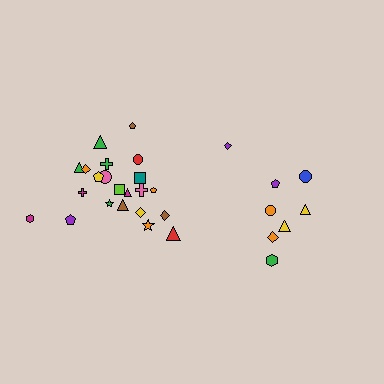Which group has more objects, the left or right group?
The left group.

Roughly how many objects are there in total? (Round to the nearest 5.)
Roughly 30 objects in total.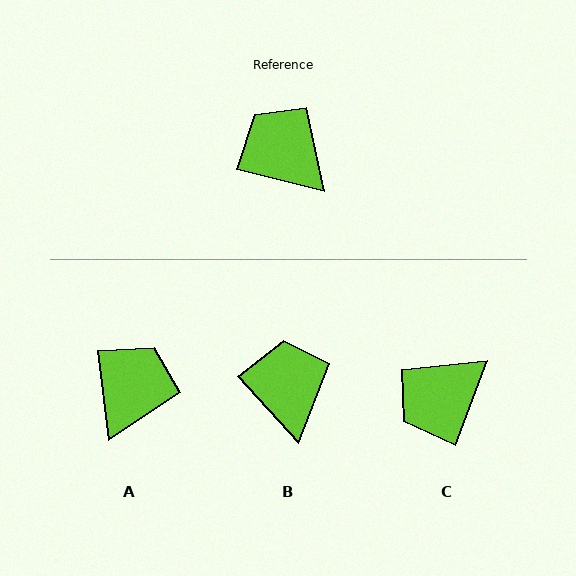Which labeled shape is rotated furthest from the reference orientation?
C, about 84 degrees away.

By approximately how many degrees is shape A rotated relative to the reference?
Approximately 69 degrees clockwise.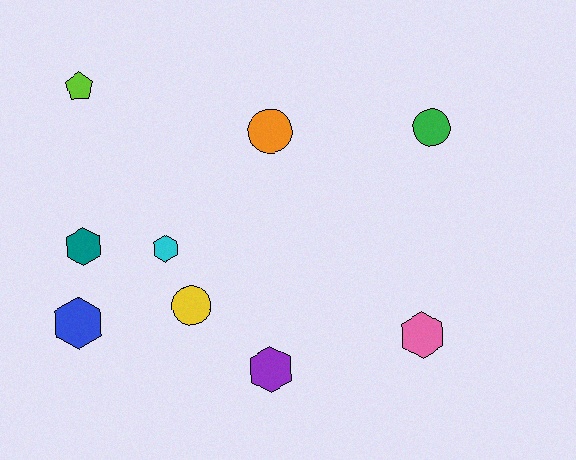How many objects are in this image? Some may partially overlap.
There are 9 objects.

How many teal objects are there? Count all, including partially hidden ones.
There is 1 teal object.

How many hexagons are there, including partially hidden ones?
There are 5 hexagons.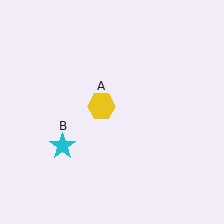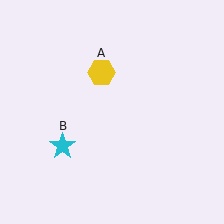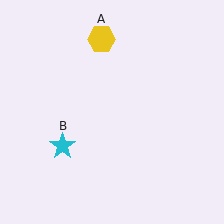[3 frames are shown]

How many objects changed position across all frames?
1 object changed position: yellow hexagon (object A).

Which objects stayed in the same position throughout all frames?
Cyan star (object B) remained stationary.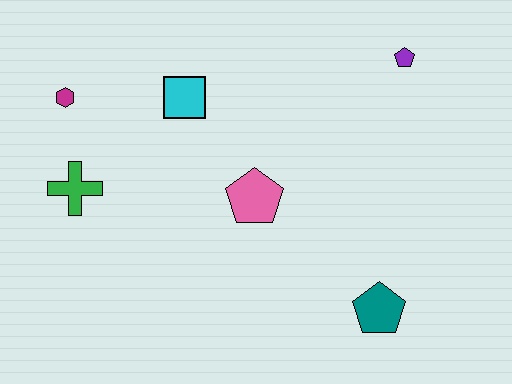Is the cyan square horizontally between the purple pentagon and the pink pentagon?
No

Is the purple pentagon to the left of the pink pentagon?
No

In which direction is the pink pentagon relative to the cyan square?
The pink pentagon is below the cyan square.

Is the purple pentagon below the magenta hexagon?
No